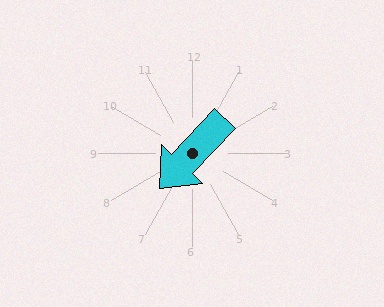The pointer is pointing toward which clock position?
Roughly 7 o'clock.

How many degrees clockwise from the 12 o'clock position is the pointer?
Approximately 223 degrees.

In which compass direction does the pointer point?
Southwest.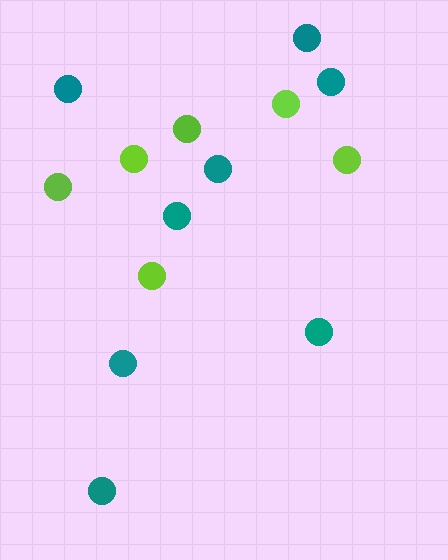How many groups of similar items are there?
There are 2 groups: one group of lime circles (6) and one group of teal circles (8).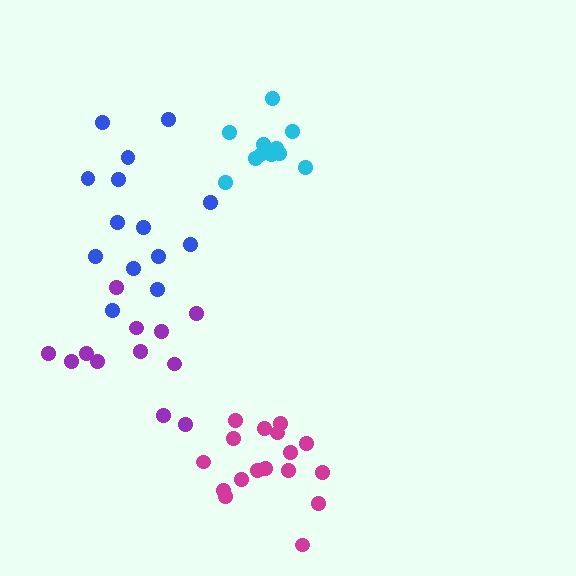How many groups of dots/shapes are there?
There are 4 groups.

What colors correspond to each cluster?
The clusters are colored: purple, cyan, magenta, blue.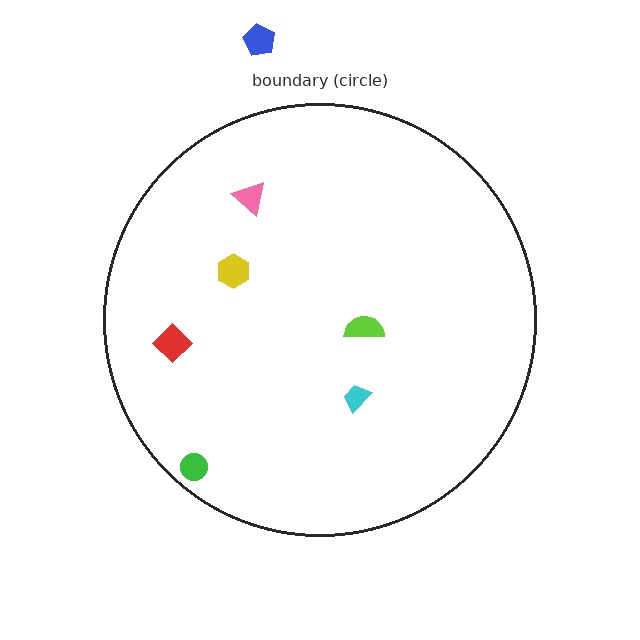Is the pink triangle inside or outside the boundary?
Inside.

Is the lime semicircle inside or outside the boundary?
Inside.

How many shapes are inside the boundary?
6 inside, 1 outside.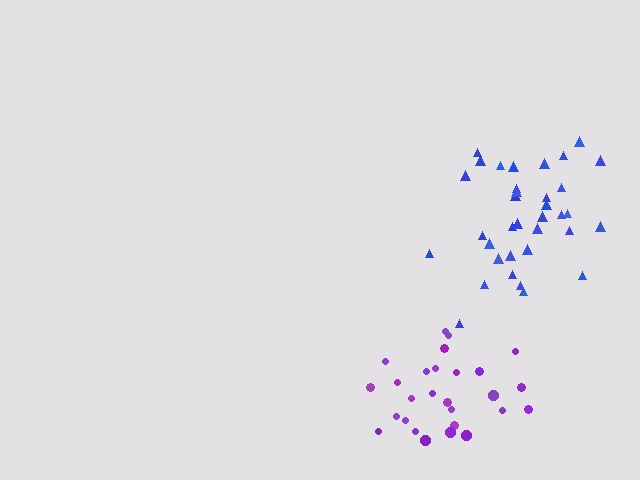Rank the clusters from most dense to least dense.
blue, purple.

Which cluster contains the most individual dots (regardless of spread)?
Blue (35).